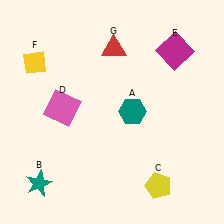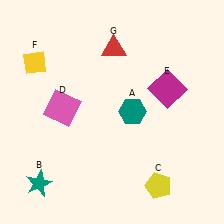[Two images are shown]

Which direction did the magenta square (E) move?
The magenta square (E) moved down.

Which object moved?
The magenta square (E) moved down.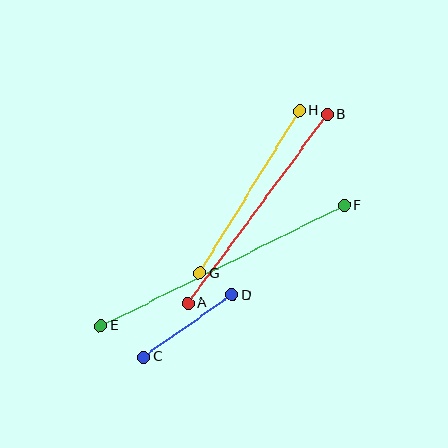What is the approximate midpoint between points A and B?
The midpoint is at approximately (257, 209) pixels.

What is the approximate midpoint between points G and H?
The midpoint is at approximately (249, 192) pixels.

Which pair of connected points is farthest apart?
Points E and F are farthest apart.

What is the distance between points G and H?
The distance is approximately 190 pixels.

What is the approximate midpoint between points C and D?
The midpoint is at approximately (188, 326) pixels.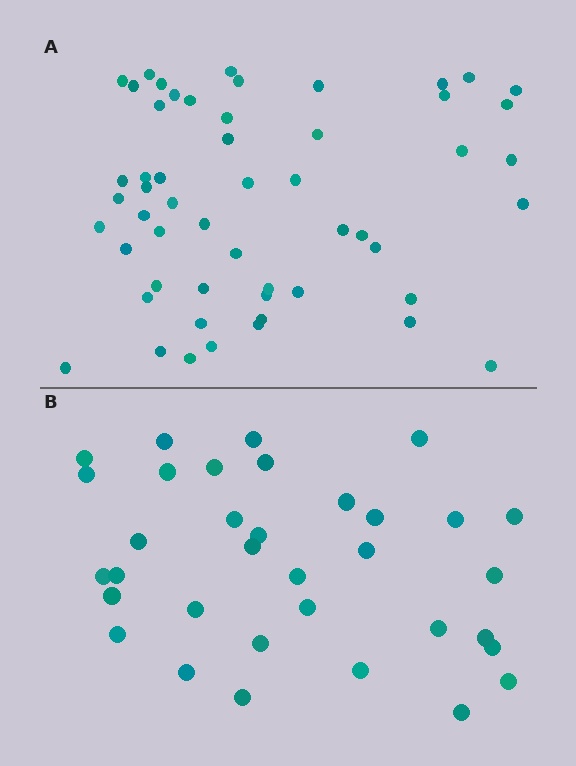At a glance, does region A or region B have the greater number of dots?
Region A (the top region) has more dots.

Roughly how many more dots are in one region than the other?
Region A has approximately 20 more dots than region B.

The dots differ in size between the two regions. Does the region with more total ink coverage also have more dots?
No. Region B has more total ink coverage because its dots are larger, but region A actually contains more individual dots. Total area can be misleading — the number of items is what matters here.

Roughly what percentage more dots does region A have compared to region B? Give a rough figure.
About 60% more.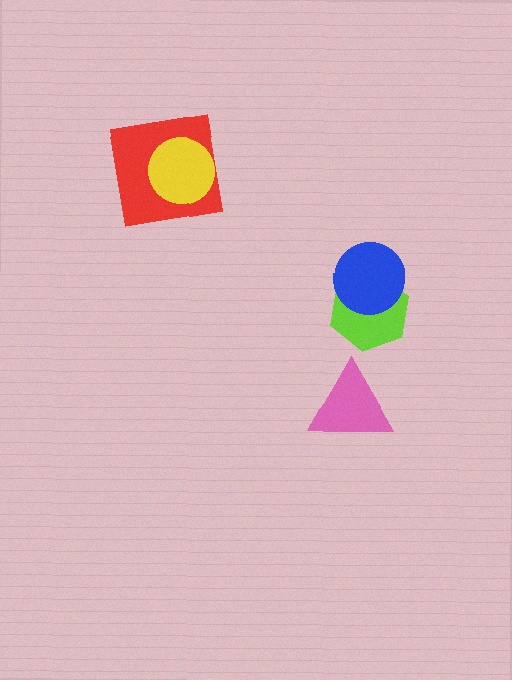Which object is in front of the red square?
The yellow circle is in front of the red square.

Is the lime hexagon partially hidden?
Yes, it is partially covered by another shape.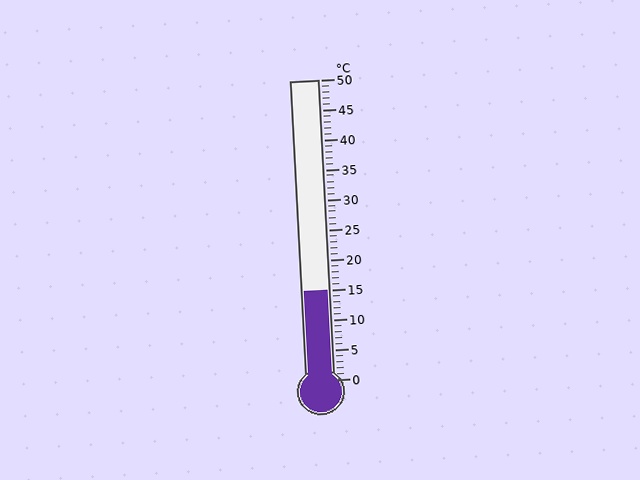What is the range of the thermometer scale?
The thermometer scale ranges from 0°C to 50°C.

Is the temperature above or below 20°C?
The temperature is below 20°C.